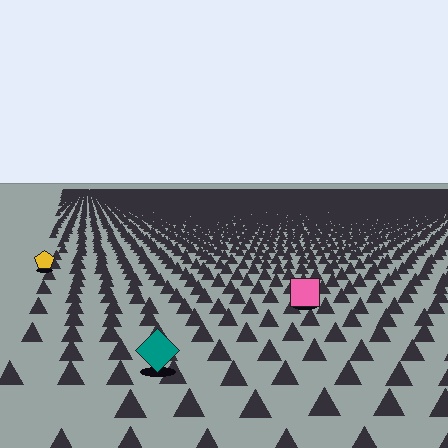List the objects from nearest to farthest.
From nearest to farthest: the teal diamond, the pink square, the yellow pentagon.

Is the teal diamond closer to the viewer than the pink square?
Yes. The teal diamond is closer — you can tell from the texture gradient: the ground texture is coarser near it.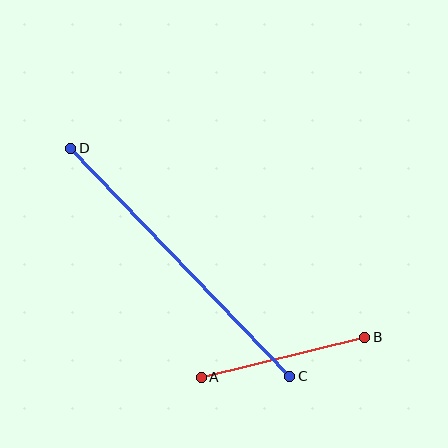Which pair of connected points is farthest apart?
Points C and D are farthest apart.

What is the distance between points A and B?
The distance is approximately 168 pixels.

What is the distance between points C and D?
The distance is approximately 316 pixels.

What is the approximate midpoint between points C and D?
The midpoint is at approximately (180, 262) pixels.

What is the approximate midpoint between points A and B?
The midpoint is at approximately (283, 357) pixels.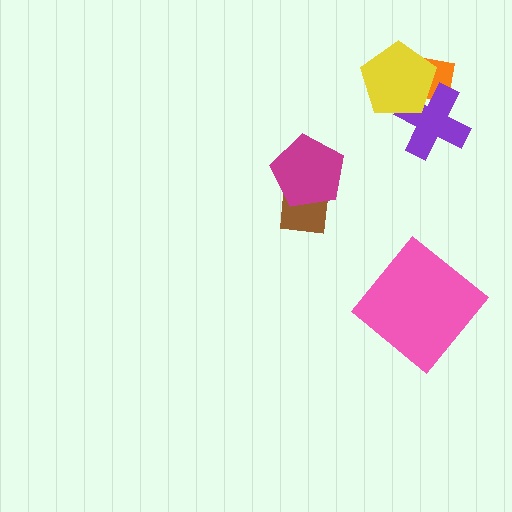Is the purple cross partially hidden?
Yes, it is partially covered by another shape.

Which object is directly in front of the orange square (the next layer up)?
The purple cross is directly in front of the orange square.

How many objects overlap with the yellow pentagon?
2 objects overlap with the yellow pentagon.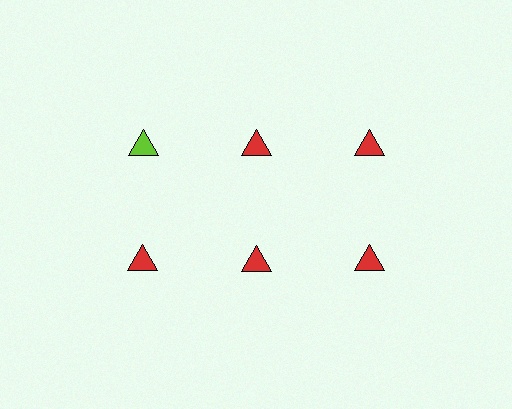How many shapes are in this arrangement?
There are 6 shapes arranged in a grid pattern.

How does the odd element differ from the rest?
It has a different color: lime instead of red.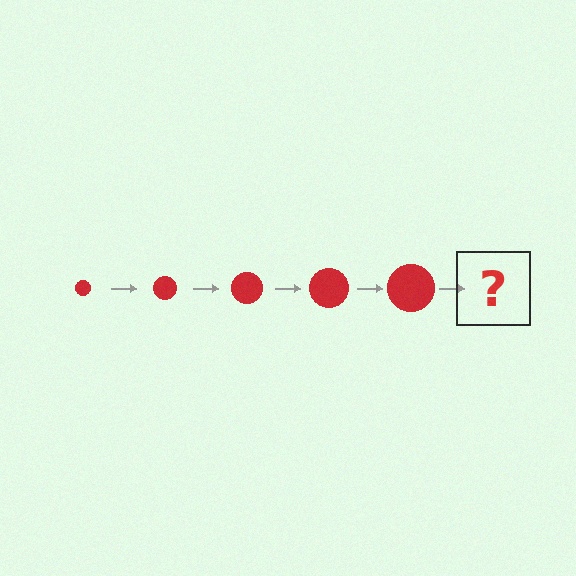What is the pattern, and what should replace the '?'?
The pattern is that the circle gets progressively larger each step. The '?' should be a red circle, larger than the previous one.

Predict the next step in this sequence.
The next step is a red circle, larger than the previous one.